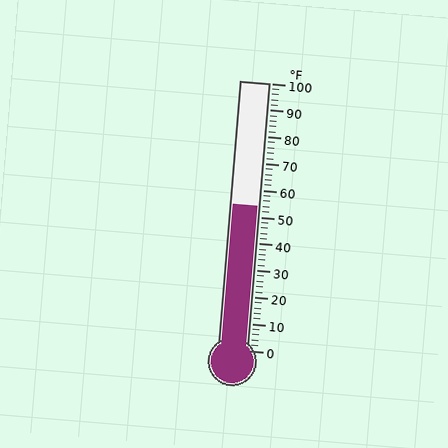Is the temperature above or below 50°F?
The temperature is above 50°F.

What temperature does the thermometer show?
The thermometer shows approximately 54°F.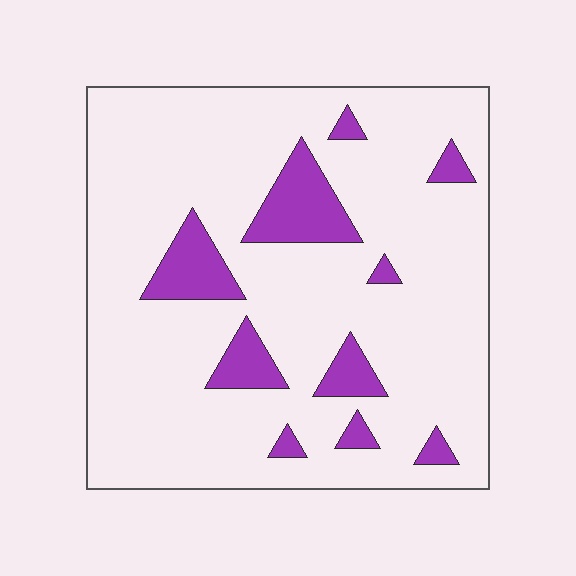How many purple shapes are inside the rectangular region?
10.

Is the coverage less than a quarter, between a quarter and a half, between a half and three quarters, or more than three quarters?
Less than a quarter.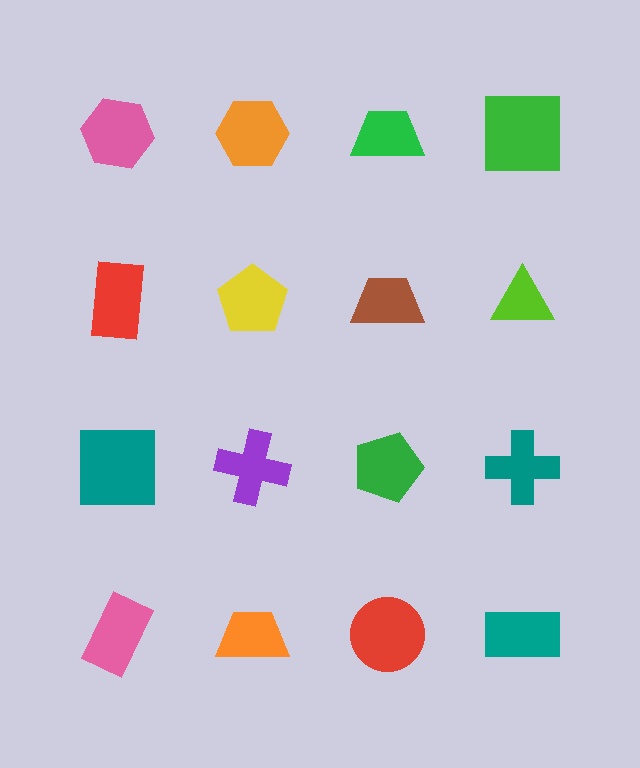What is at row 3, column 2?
A purple cross.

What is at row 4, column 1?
A pink rectangle.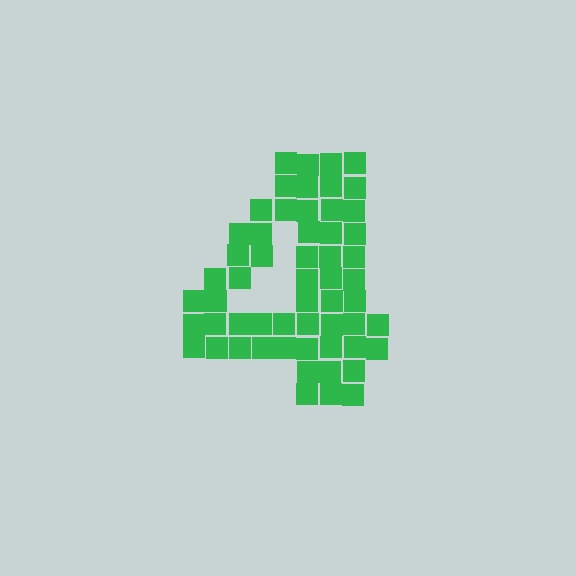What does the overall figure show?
The overall figure shows the digit 4.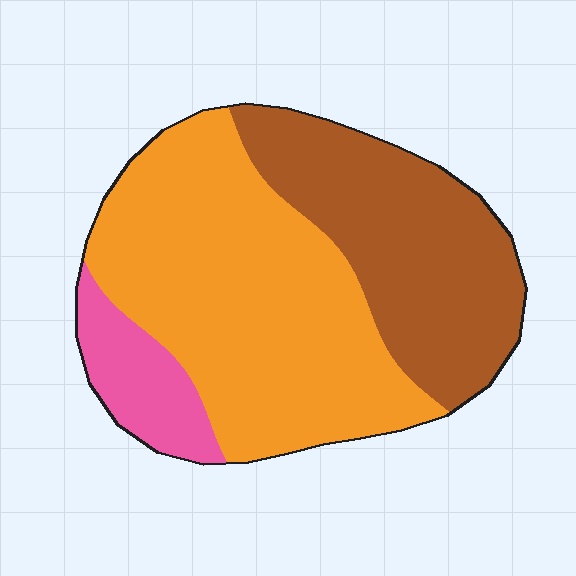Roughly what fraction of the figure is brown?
Brown takes up about one third (1/3) of the figure.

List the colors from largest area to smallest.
From largest to smallest: orange, brown, pink.